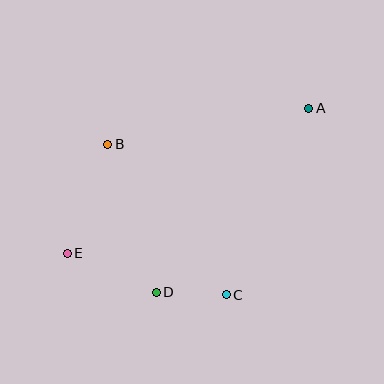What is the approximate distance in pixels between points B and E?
The distance between B and E is approximately 116 pixels.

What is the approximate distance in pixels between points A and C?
The distance between A and C is approximately 204 pixels.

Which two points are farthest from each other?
Points A and E are farthest from each other.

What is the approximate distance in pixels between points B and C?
The distance between B and C is approximately 192 pixels.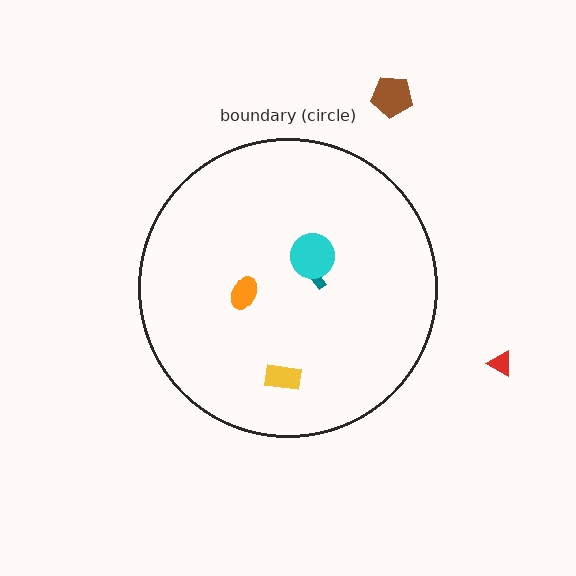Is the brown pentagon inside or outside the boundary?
Outside.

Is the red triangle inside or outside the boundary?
Outside.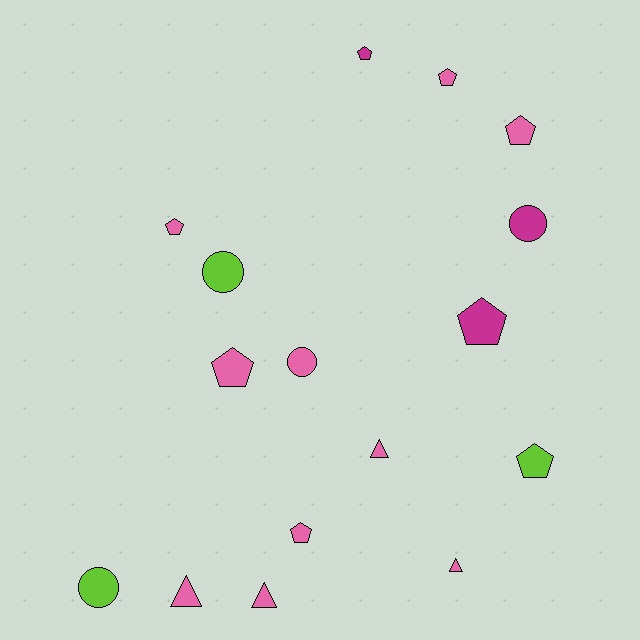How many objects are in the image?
There are 16 objects.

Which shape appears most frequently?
Pentagon, with 8 objects.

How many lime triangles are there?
There are no lime triangles.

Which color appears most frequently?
Pink, with 10 objects.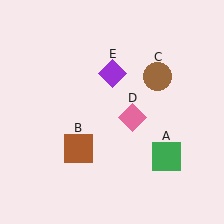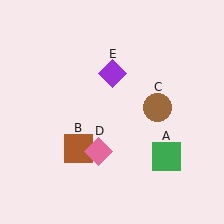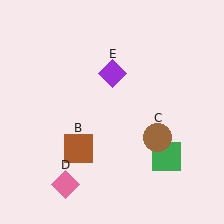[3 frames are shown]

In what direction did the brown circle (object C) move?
The brown circle (object C) moved down.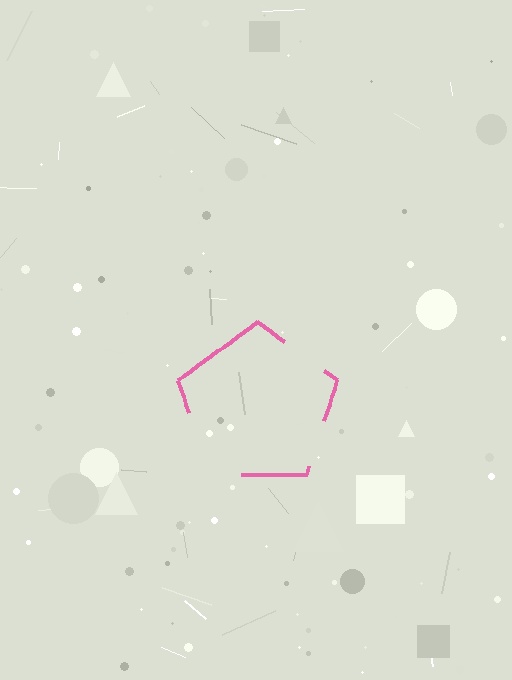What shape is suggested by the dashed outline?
The dashed outline suggests a pentagon.